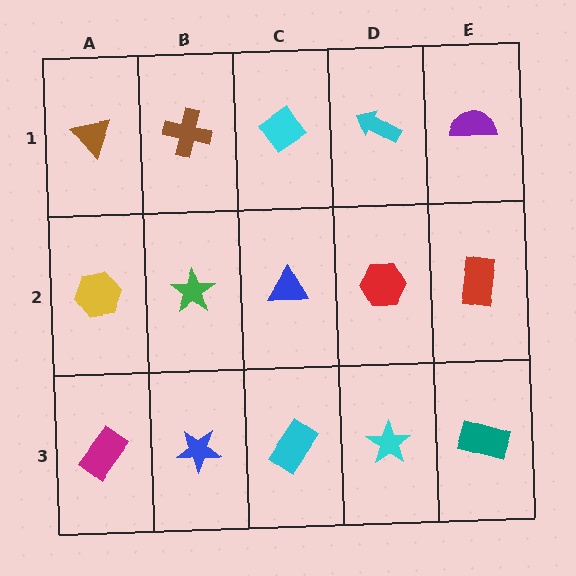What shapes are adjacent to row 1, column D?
A red hexagon (row 2, column D), a cyan diamond (row 1, column C), a purple semicircle (row 1, column E).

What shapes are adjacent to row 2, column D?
A cyan arrow (row 1, column D), a cyan star (row 3, column D), a blue triangle (row 2, column C), a red rectangle (row 2, column E).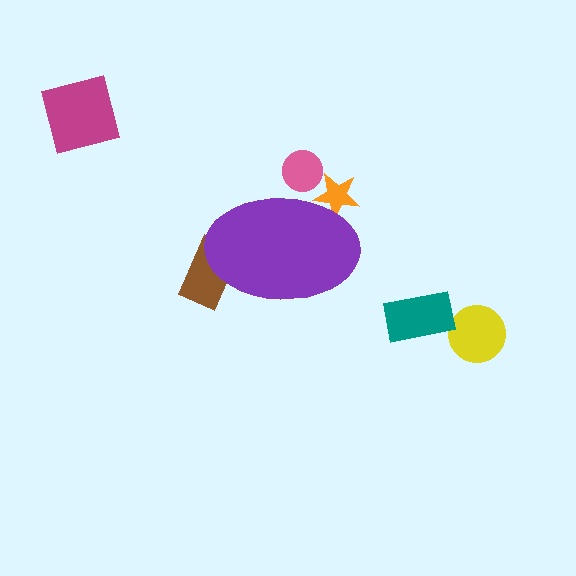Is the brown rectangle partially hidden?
Yes, the brown rectangle is partially hidden behind the purple ellipse.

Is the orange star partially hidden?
Yes, the orange star is partially hidden behind the purple ellipse.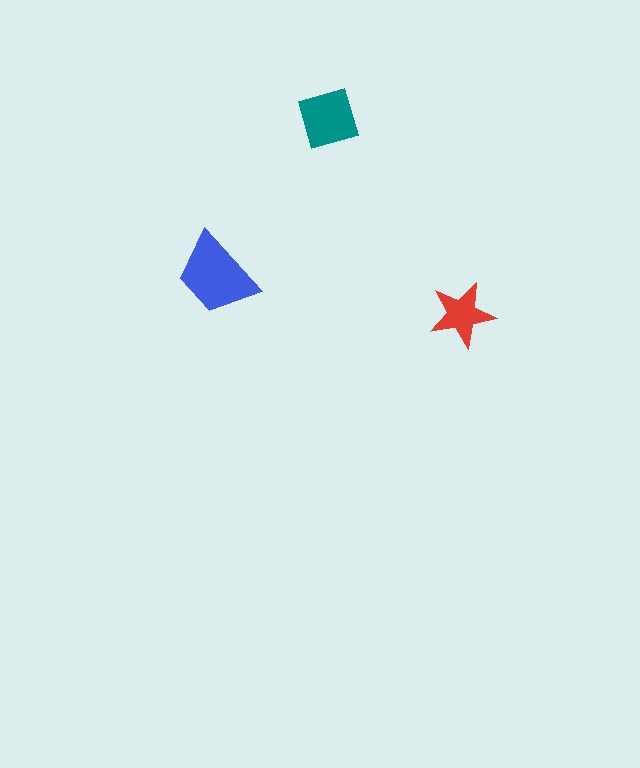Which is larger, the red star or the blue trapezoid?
The blue trapezoid.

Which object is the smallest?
The red star.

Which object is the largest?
The blue trapezoid.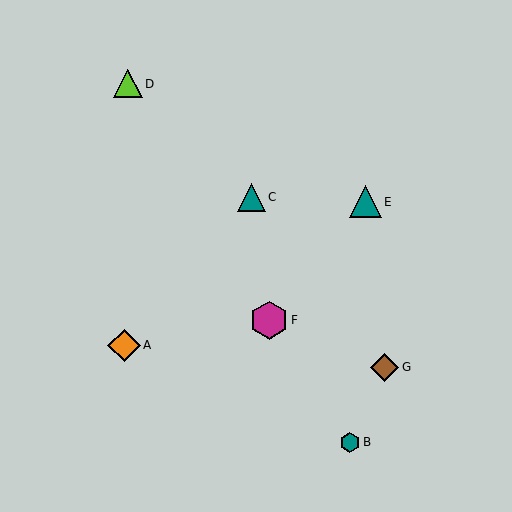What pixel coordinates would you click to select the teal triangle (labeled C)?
Click at (251, 197) to select the teal triangle C.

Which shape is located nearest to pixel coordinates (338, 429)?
The teal hexagon (labeled B) at (350, 442) is nearest to that location.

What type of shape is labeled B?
Shape B is a teal hexagon.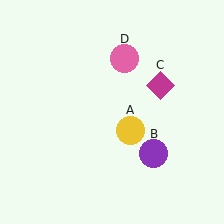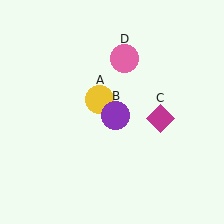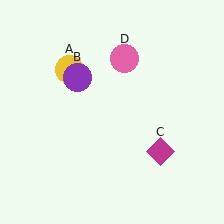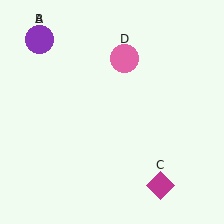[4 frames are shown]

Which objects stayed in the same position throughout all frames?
Pink circle (object D) remained stationary.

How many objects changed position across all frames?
3 objects changed position: yellow circle (object A), purple circle (object B), magenta diamond (object C).